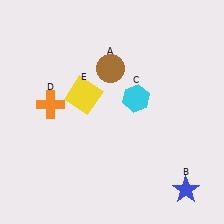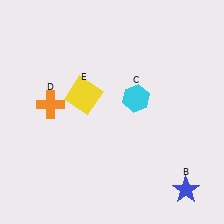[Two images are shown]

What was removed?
The brown circle (A) was removed in Image 2.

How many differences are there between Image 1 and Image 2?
There is 1 difference between the two images.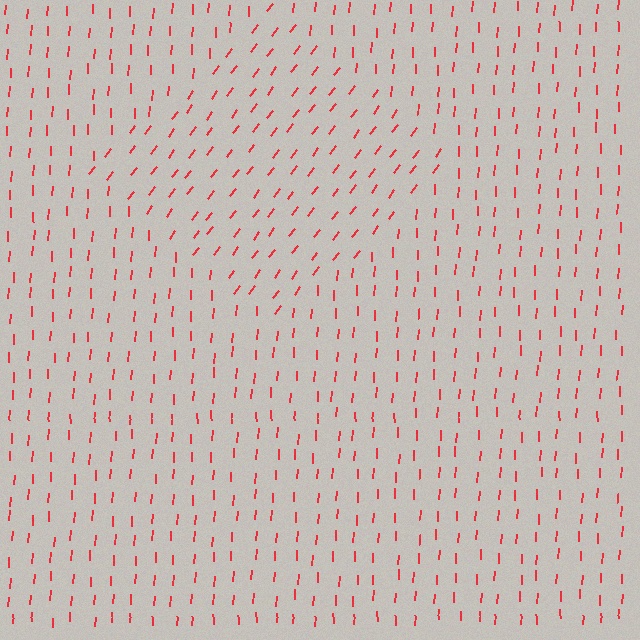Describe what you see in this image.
The image is filled with small red line segments. A diamond region in the image has lines oriented differently from the surrounding lines, creating a visible texture boundary.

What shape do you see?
I see a diamond.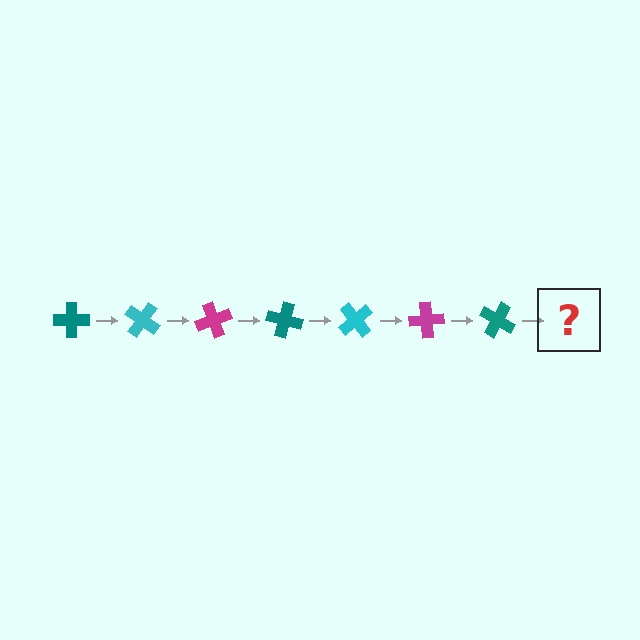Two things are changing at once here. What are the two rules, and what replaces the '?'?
The two rules are that it rotates 35 degrees each step and the color cycles through teal, cyan, and magenta. The '?' should be a cyan cross, rotated 245 degrees from the start.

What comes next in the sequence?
The next element should be a cyan cross, rotated 245 degrees from the start.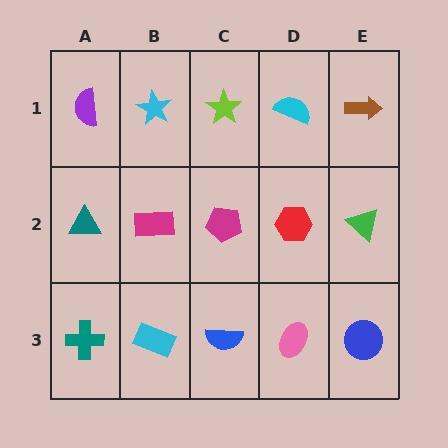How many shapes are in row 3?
5 shapes.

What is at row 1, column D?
A cyan semicircle.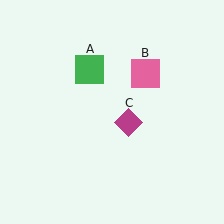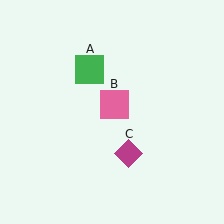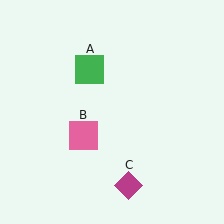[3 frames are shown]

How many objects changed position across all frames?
2 objects changed position: pink square (object B), magenta diamond (object C).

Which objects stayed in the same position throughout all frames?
Green square (object A) remained stationary.